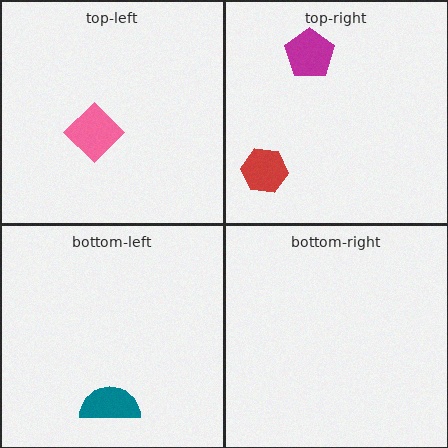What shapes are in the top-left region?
The pink diamond.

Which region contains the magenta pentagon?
The top-right region.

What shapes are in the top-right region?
The magenta pentagon, the red hexagon.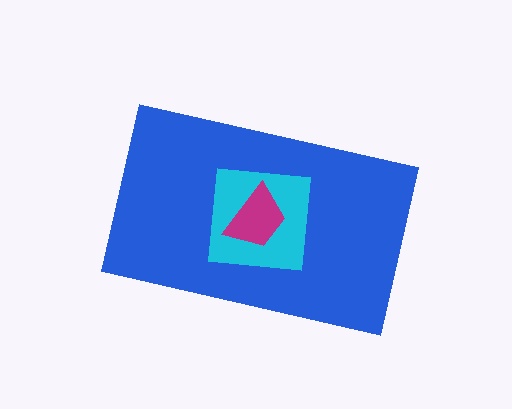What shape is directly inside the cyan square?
The magenta trapezoid.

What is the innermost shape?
The magenta trapezoid.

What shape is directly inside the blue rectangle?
The cyan square.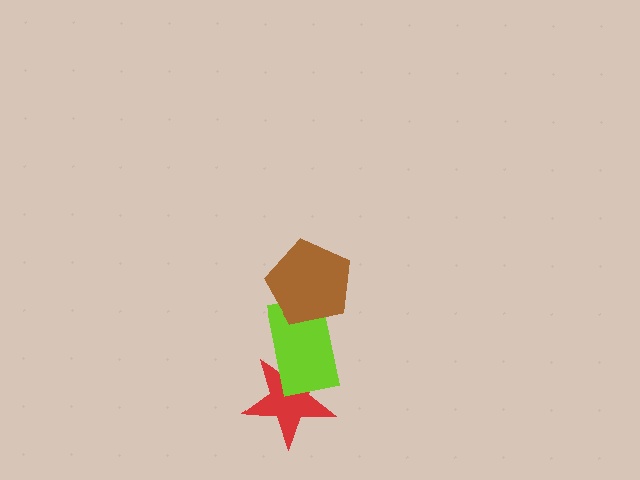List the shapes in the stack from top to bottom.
From top to bottom: the brown pentagon, the lime rectangle, the red star.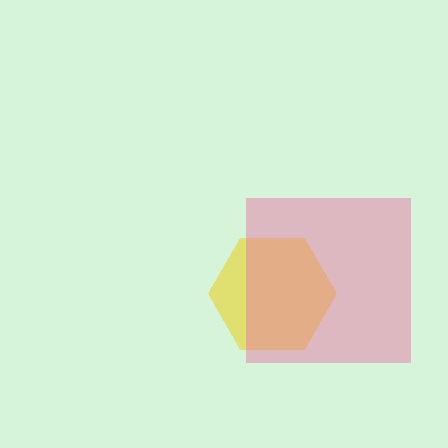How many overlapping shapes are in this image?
There are 2 overlapping shapes in the image.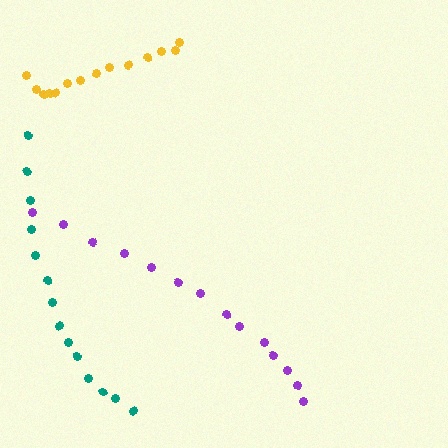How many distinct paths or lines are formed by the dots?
There are 3 distinct paths.